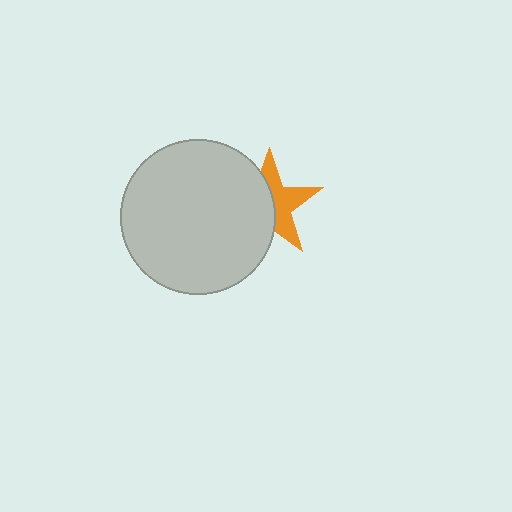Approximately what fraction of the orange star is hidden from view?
Roughly 52% of the orange star is hidden behind the light gray circle.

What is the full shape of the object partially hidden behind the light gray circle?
The partially hidden object is an orange star.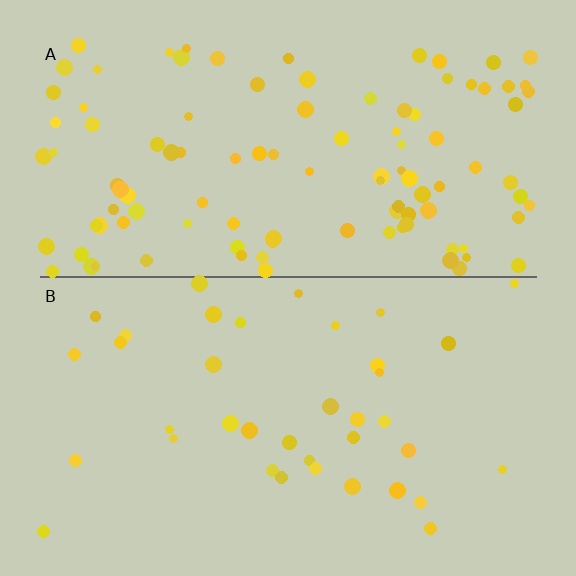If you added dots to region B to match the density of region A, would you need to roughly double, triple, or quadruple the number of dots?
Approximately triple.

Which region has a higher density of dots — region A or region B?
A (the top).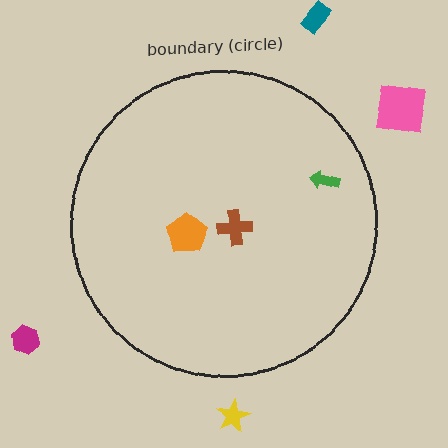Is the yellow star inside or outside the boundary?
Outside.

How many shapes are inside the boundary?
3 inside, 4 outside.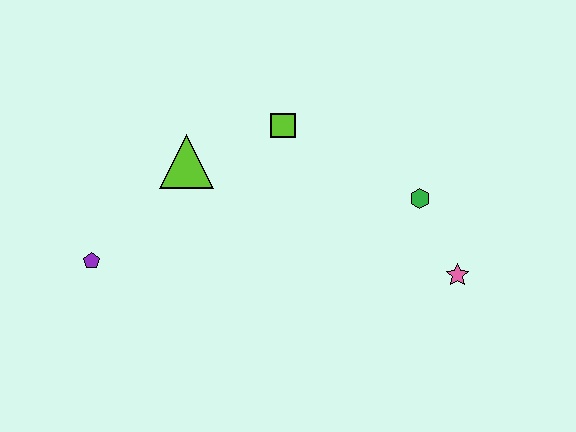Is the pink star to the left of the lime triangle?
No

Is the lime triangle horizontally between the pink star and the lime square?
No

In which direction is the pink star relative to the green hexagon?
The pink star is below the green hexagon.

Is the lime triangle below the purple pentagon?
No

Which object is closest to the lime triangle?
The lime square is closest to the lime triangle.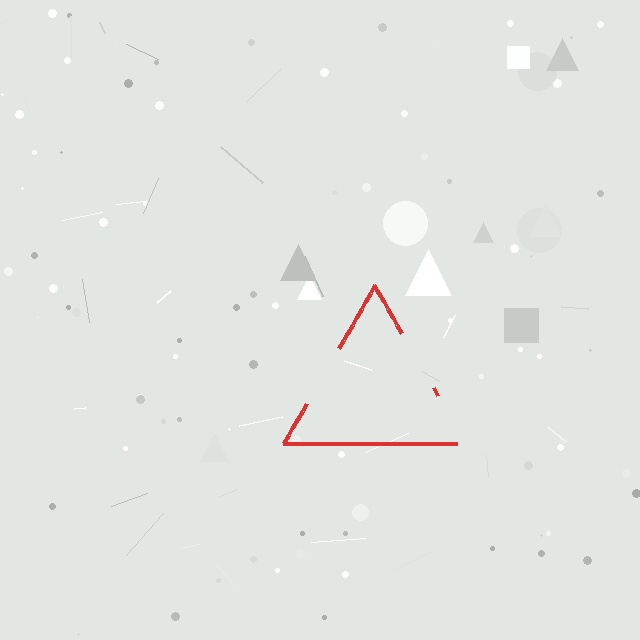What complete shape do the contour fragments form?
The contour fragments form a triangle.